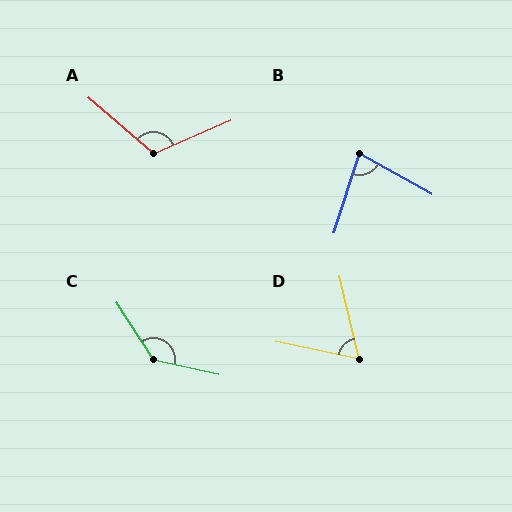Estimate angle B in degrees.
Approximately 79 degrees.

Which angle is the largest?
C, at approximately 135 degrees.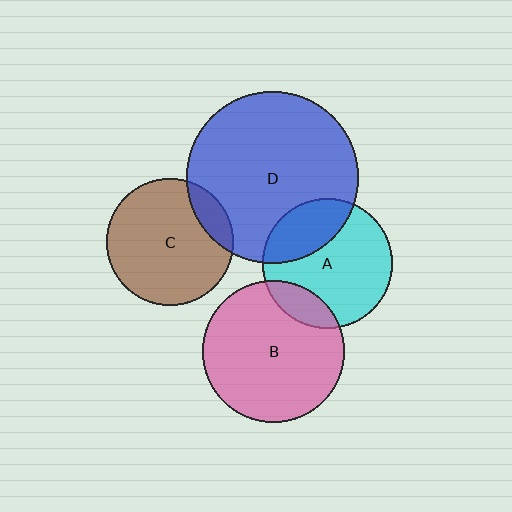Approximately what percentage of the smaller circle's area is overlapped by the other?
Approximately 30%.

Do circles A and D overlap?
Yes.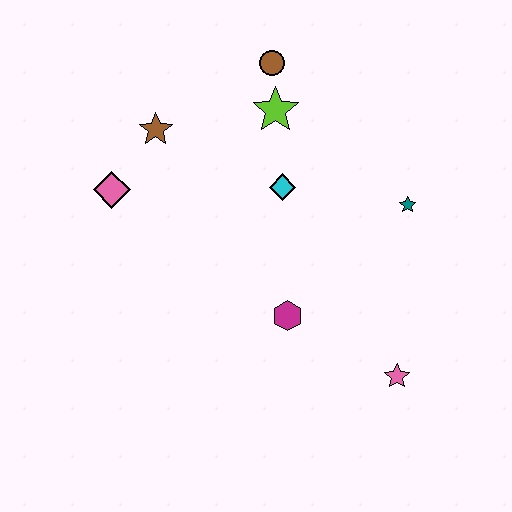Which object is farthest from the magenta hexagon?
The brown circle is farthest from the magenta hexagon.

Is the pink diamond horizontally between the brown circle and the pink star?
No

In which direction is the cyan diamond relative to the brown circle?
The cyan diamond is below the brown circle.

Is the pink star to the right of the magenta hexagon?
Yes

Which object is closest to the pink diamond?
The brown star is closest to the pink diamond.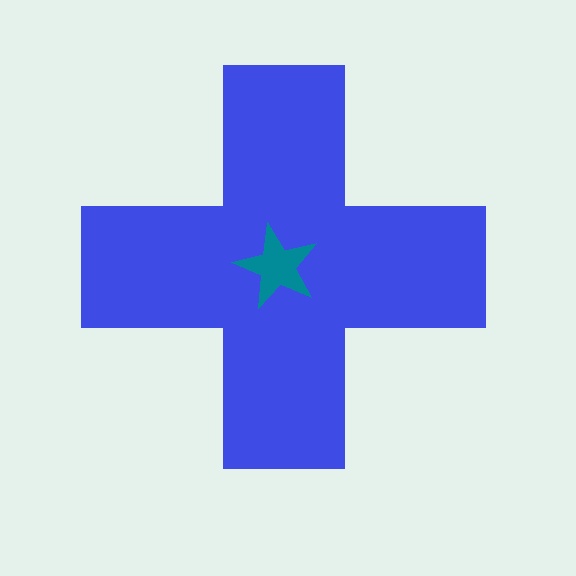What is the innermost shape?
The teal star.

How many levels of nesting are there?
2.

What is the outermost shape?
The blue cross.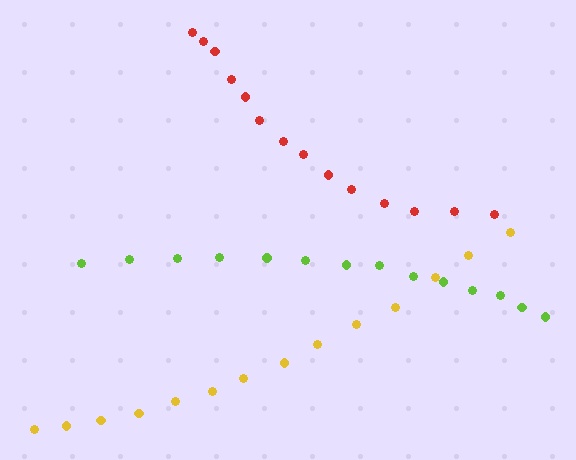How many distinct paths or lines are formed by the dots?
There are 3 distinct paths.